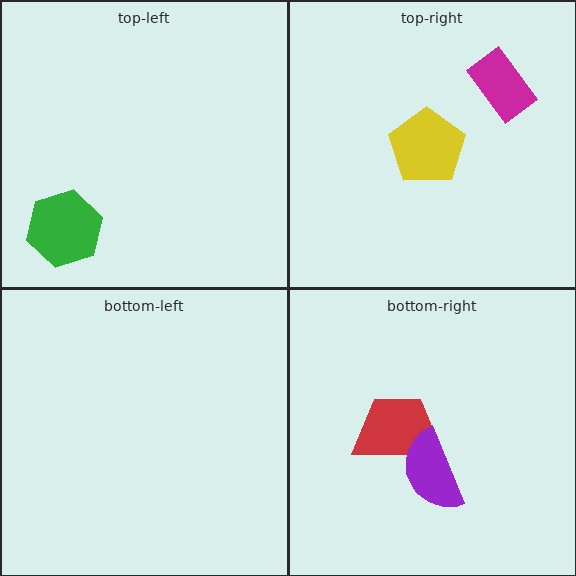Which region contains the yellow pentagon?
The top-right region.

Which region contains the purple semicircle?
The bottom-right region.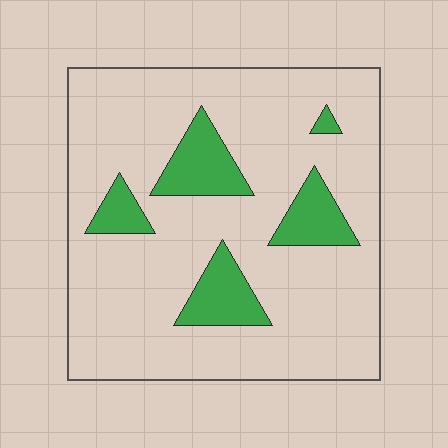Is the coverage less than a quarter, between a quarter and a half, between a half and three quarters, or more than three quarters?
Less than a quarter.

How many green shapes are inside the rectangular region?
5.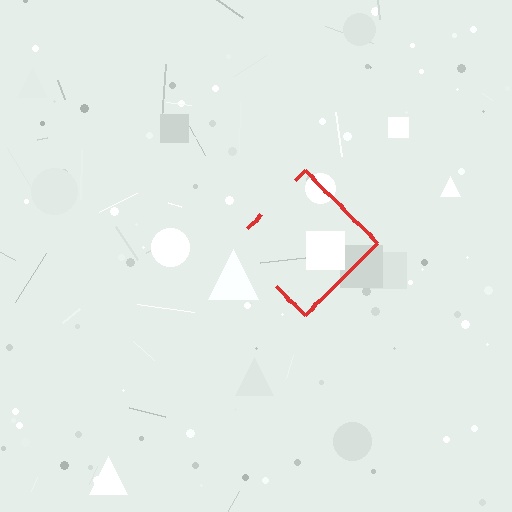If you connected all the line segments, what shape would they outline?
They would outline a diamond.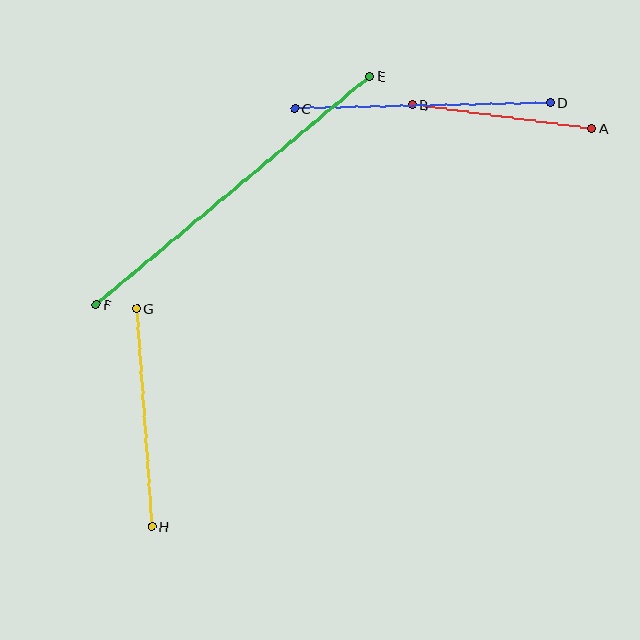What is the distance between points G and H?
The distance is approximately 219 pixels.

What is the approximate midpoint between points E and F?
The midpoint is at approximately (233, 190) pixels.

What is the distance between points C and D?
The distance is approximately 256 pixels.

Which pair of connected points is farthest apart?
Points E and F are farthest apart.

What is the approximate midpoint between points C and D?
The midpoint is at approximately (423, 105) pixels.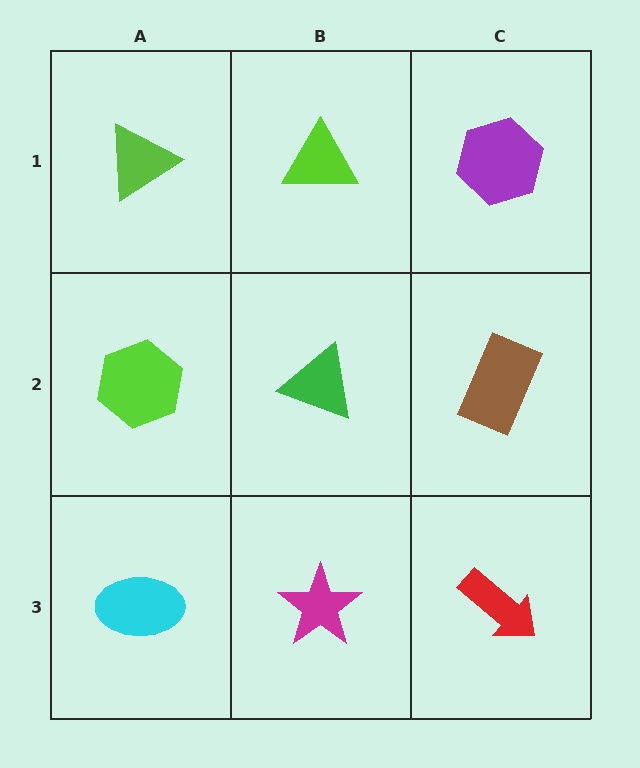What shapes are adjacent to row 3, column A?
A lime hexagon (row 2, column A), a magenta star (row 3, column B).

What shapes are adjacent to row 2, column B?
A lime triangle (row 1, column B), a magenta star (row 3, column B), a lime hexagon (row 2, column A), a brown rectangle (row 2, column C).